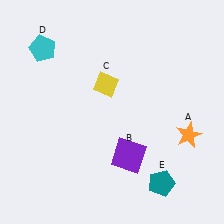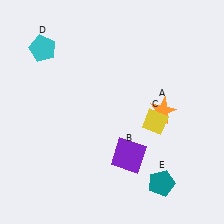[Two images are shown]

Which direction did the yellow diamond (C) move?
The yellow diamond (C) moved right.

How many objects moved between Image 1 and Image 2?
2 objects moved between the two images.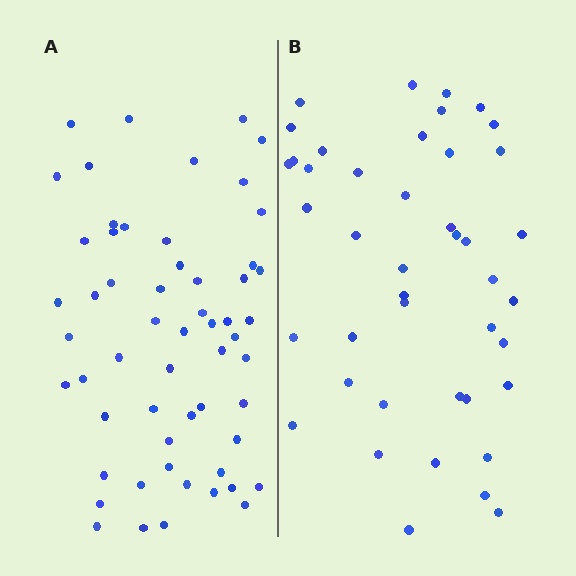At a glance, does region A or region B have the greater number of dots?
Region A (the left region) has more dots.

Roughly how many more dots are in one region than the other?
Region A has approximately 15 more dots than region B.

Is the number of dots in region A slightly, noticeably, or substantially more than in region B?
Region A has noticeably more, but not dramatically so. The ratio is roughly 1.3 to 1.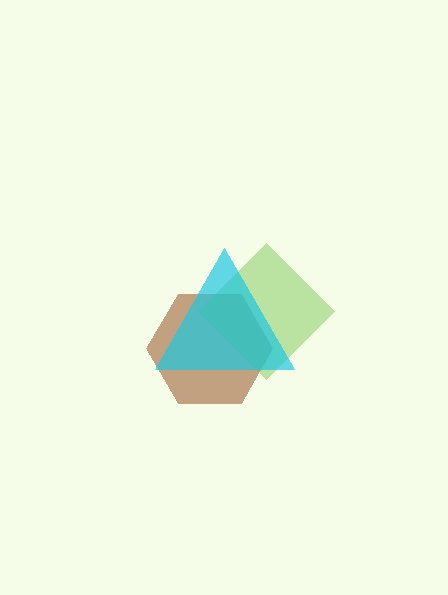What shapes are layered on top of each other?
The layered shapes are: a brown hexagon, a lime diamond, a cyan triangle.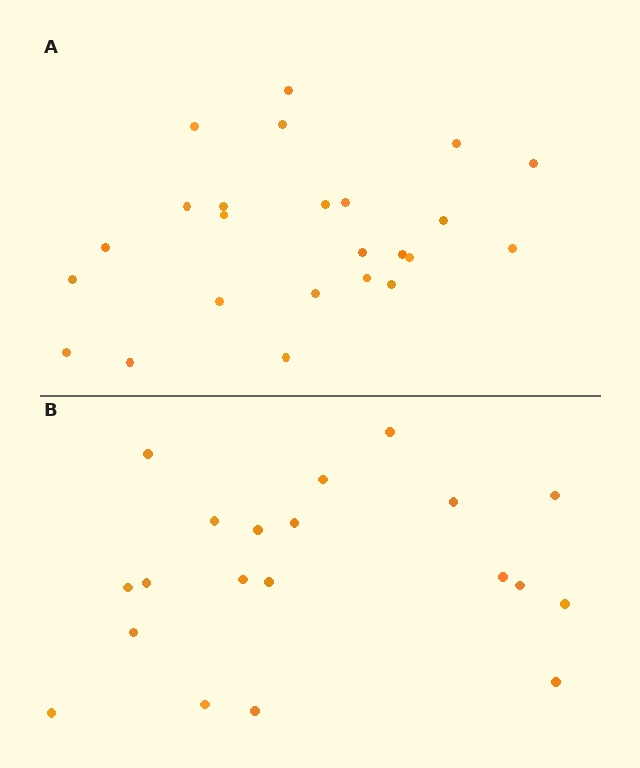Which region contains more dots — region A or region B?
Region A (the top region) has more dots.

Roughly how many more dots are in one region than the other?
Region A has about 4 more dots than region B.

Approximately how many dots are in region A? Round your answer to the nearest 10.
About 20 dots. (The exact count is 24, which rounds to 20.)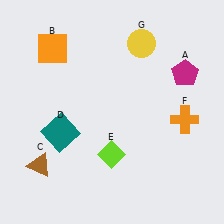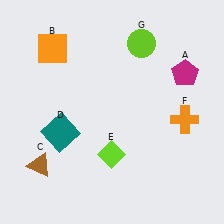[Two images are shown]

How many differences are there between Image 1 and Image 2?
There is 1 difference between the two images.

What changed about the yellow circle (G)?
In Image 1, G is yellow. In Image 2, it changed to lime.